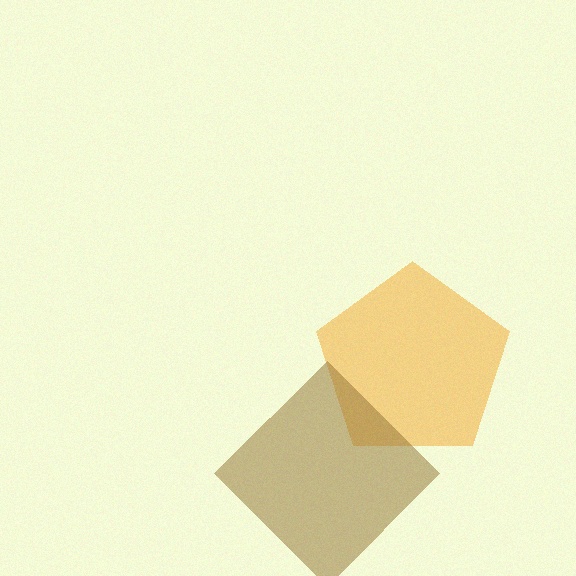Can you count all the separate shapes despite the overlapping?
Yes, there are 2 separate shapes.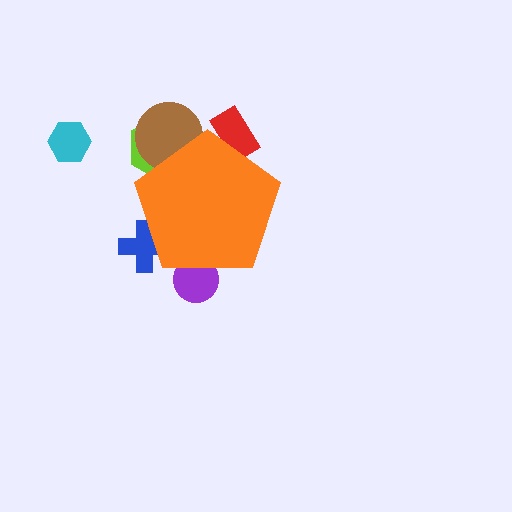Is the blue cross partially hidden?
Yes, the blue cross is partially hidden behind the orange pentagon.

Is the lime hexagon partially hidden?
Yes, the lime hexagon is partially hidden behind the orange pentagon.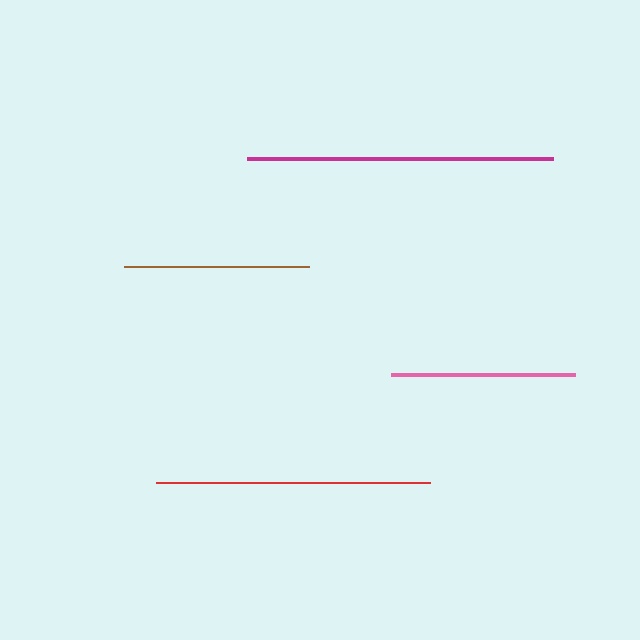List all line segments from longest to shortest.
From longest to shortest: magenta, red, brown, pink.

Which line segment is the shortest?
The pink line is the shortest at approximately 183 pixels.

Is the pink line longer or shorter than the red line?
The red line is longer than the pink line.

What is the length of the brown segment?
The brown segment is approximately 185 pixels long.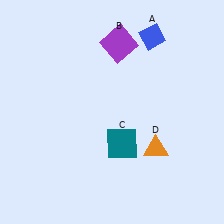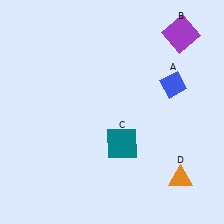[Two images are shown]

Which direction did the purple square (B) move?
The purple square (B) moved right.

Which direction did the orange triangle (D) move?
The orange triangle (D) moved down.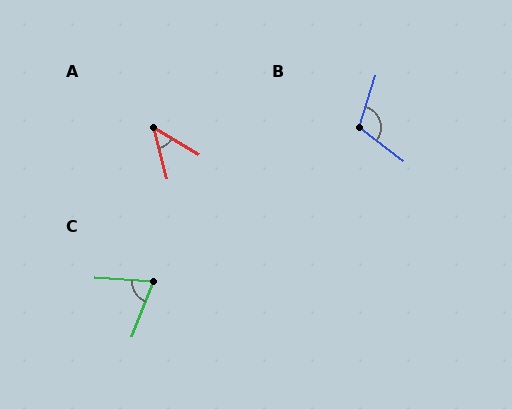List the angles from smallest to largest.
A (45°), C (73°), B (110°).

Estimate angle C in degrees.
Approximately 73 degrees.